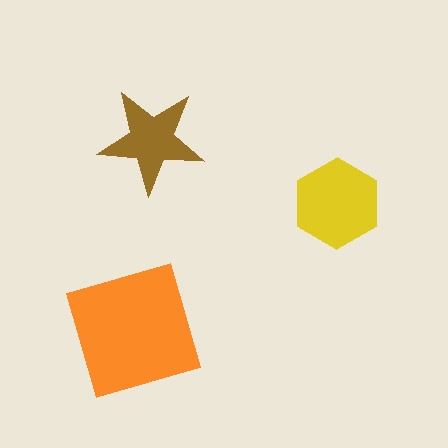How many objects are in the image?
There are 3 objects in the image.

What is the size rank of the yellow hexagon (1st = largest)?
2nd.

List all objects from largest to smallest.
The orange square, the yellow hexagon, the brown star.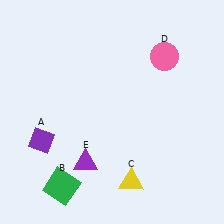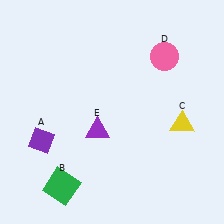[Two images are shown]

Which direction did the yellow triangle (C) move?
The yellow triangle (C) moved up.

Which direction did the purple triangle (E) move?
The purple triangle (E) moved up.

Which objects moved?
The objects that moved are: the yellow triangle (C), the purple triangle (E).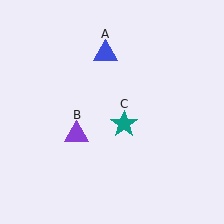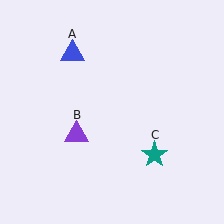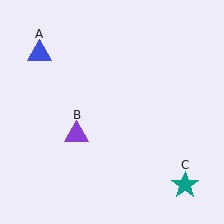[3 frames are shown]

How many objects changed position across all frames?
2 objects changed position: blue triangle (object A), teal star (object C).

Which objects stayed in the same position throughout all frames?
Purple triangle (object B) remained stationary.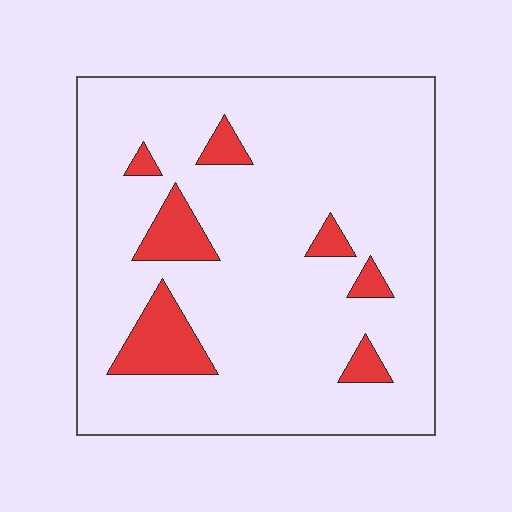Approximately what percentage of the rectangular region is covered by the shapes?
Approximately 10%.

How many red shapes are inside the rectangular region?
7.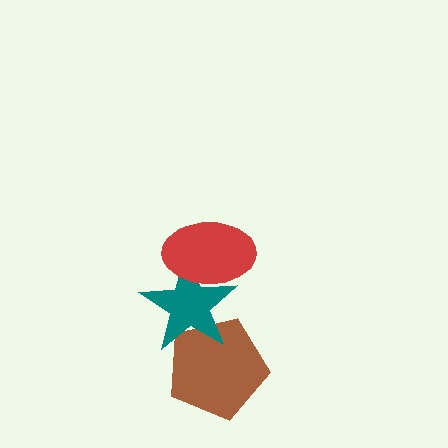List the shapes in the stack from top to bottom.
From top to bottom: the red ellipse, the teal star, the brown pentagon.